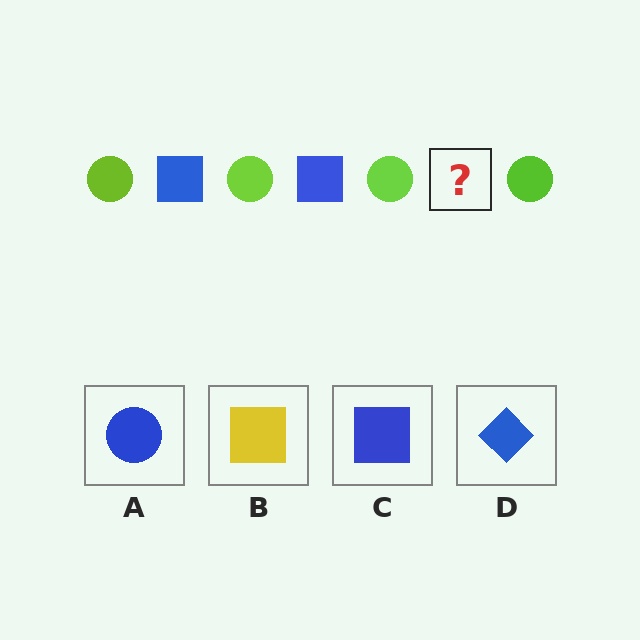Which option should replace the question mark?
Option C.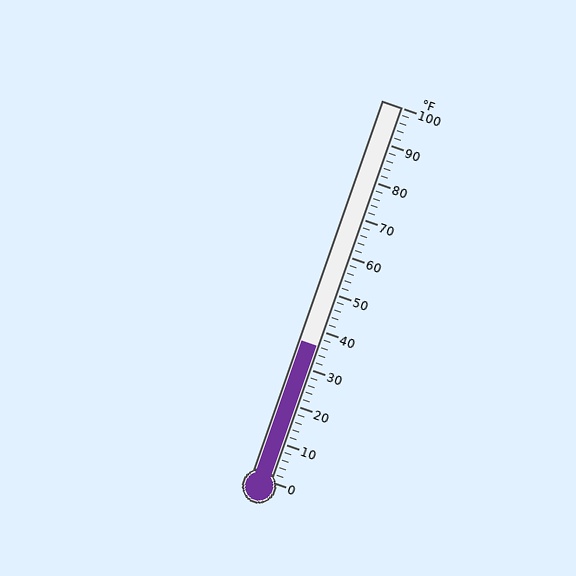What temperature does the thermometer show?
The thermometer shows approximately 36°F.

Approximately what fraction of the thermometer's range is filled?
The thermometer is filled to approximately 35% of its range.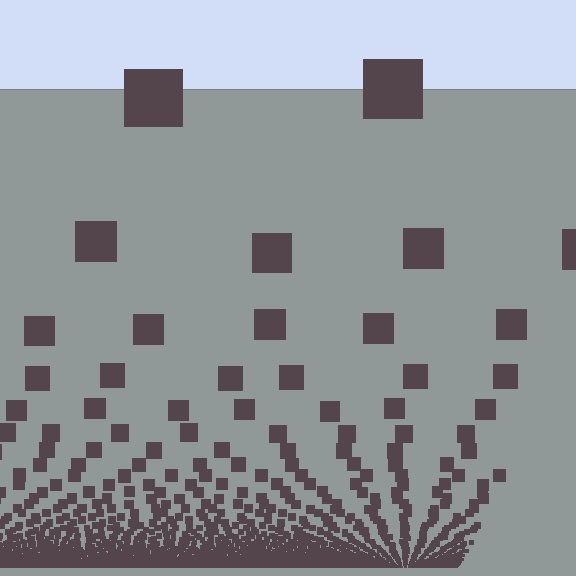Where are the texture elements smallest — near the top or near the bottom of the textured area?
Near the bottom.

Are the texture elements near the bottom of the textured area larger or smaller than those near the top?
Smaller. The gradient is inverted — elements near the bottom are smaller and denser.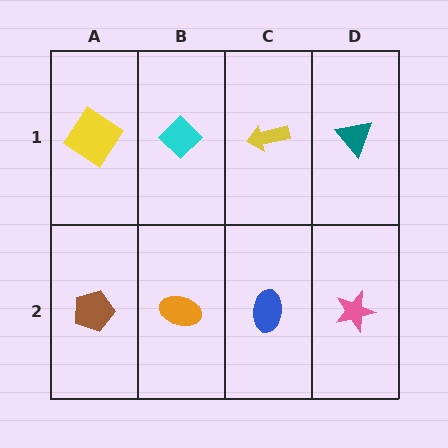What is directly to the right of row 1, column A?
A cyan diamond.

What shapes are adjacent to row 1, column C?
A blue ellipse (row 2, column C), a cyan diamond (row 1, column B), a teal triangle (row 1, column D).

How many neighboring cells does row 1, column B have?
3.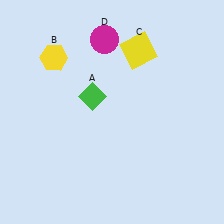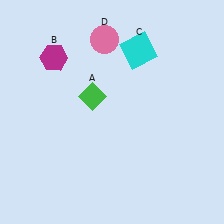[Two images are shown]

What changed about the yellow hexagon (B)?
In Image 1, B is yellow. In Image 2, it changed to magenta.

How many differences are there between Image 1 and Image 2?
There are 3 differences between the two images.